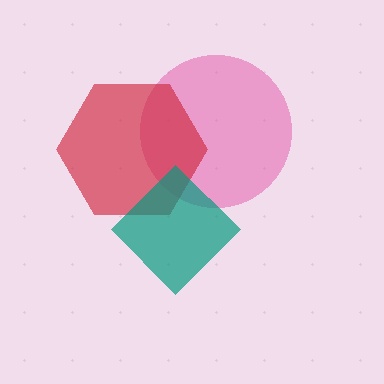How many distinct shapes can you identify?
There are 3 distinct shapes: a pink circle, a red hexagon, a teal diamond.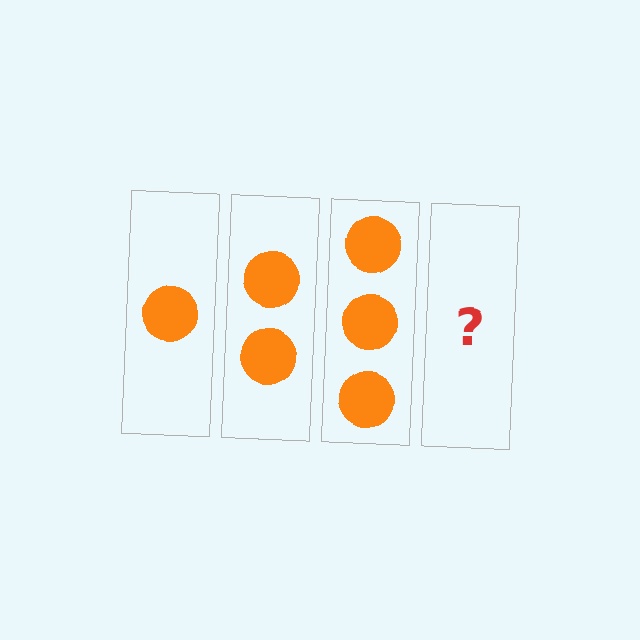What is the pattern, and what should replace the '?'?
The pattern is that each step adds one more circle. The '?' should be 4 circles.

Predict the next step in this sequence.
The next step is 4 circles.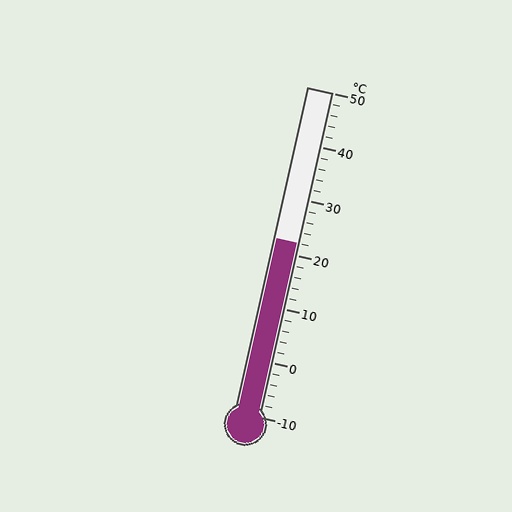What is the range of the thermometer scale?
The thermometer scale ranges from -10°C to 50°C.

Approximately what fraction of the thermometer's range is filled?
The thermometer is filled to approximately 55% of its range.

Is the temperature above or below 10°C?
The temperature is above 10°C.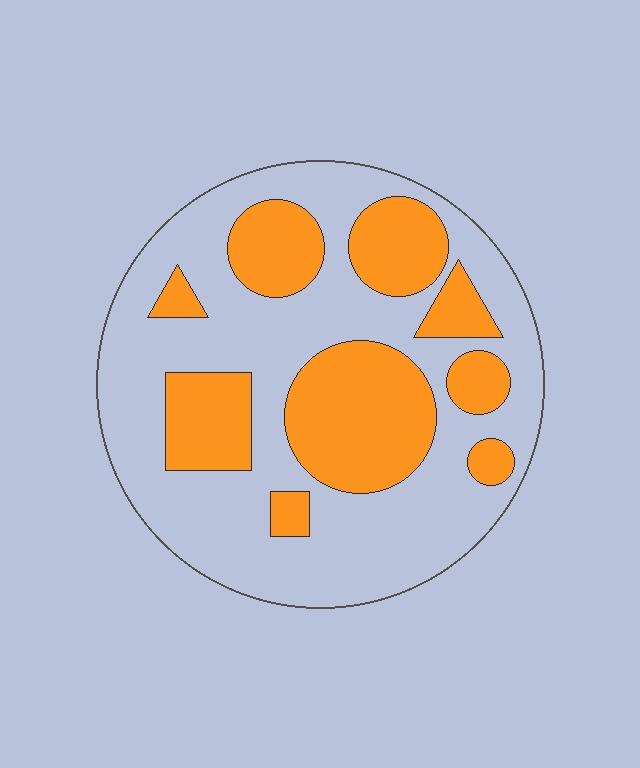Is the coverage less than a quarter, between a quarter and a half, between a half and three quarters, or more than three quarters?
Between a quarter and a half.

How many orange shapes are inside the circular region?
9.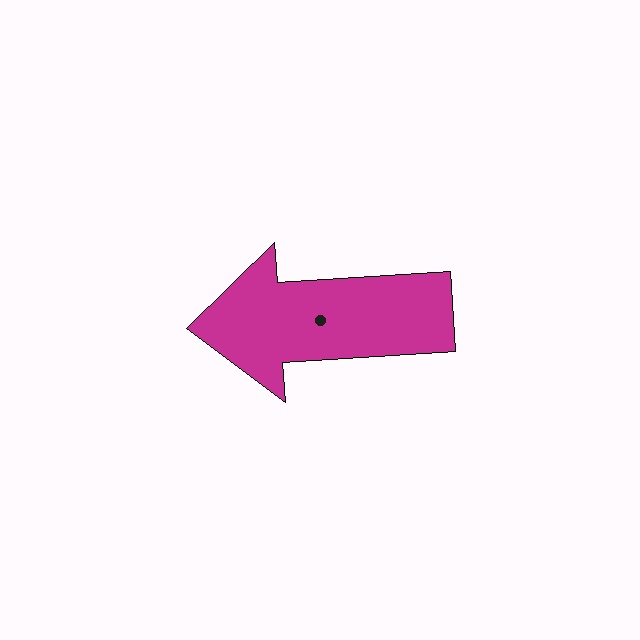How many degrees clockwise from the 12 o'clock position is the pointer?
Approximately 266 degrees.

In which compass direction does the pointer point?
West.